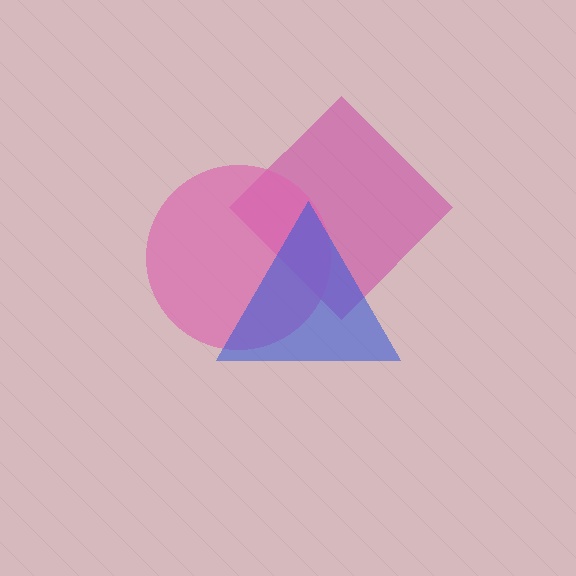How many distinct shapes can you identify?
There are 3 distinct shapes: a magenta diamond, a pink circle, a blue triangle.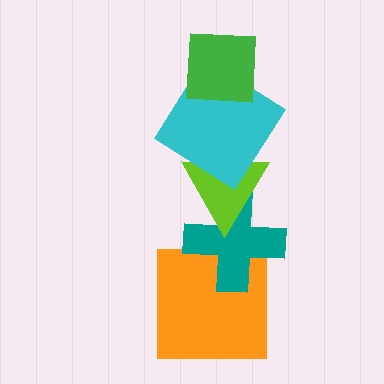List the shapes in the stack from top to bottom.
From top to bottom: the green square, the cyan diamond, the lime triangle, the teal cross, the orange square.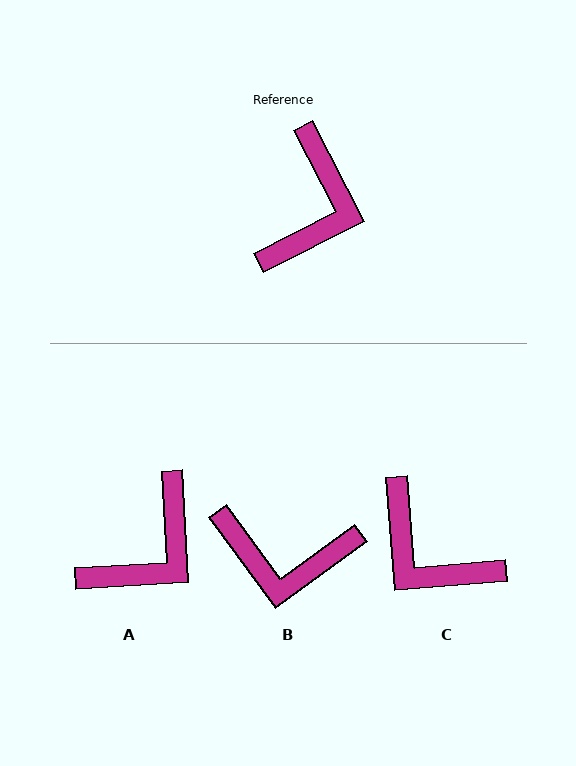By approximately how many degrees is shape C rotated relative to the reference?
Approximately 112 degrees clockwise.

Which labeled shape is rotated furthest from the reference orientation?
C, about 112 degrees away.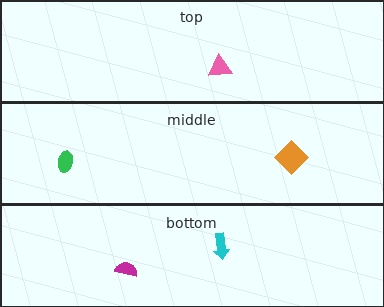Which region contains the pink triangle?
The top region.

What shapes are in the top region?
The pink triangle.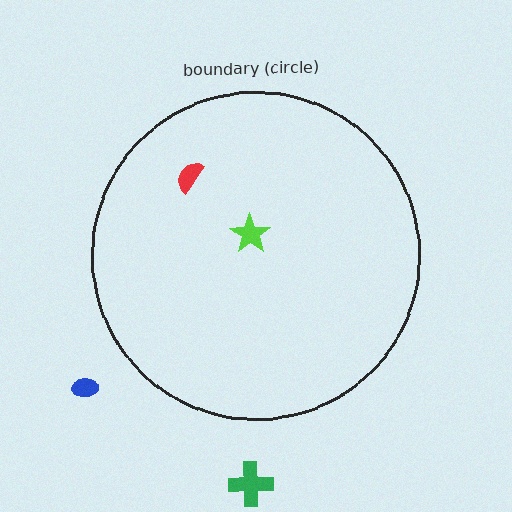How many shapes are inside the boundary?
2 inside, 2 outside.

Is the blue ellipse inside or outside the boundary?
Outside.